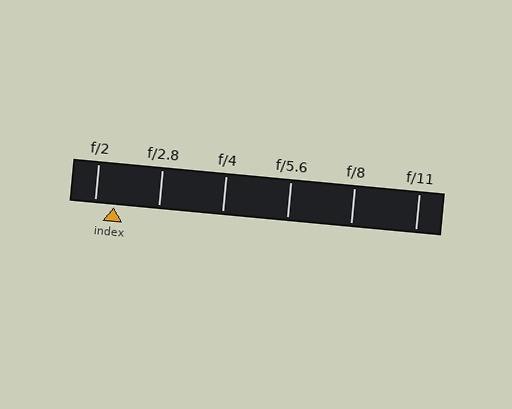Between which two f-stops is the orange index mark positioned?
The index mark is between f/2 and f/2.8.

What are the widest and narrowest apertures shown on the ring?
The widest aperture shown is f/2 and the narrowest is f/11.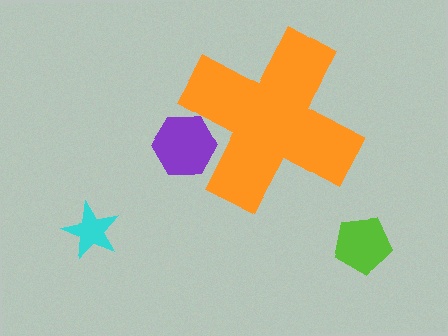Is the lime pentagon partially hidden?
No, the lime pentagon is fully visible.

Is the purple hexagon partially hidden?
Yes, the purple hexagon is partially hidden behind the orange cross.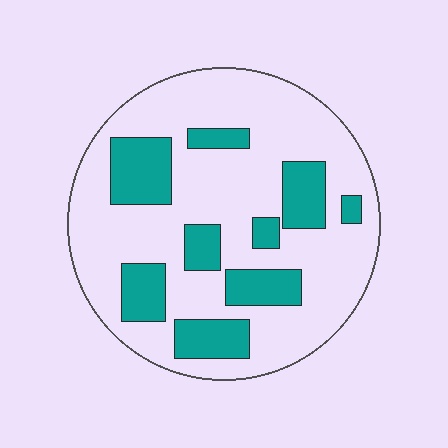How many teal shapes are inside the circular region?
9.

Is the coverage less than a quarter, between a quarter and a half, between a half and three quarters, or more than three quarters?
Between a quarter and a half.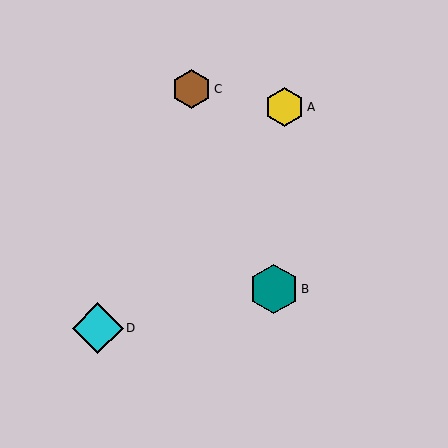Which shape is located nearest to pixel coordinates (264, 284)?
The teal hexagon (labeled B) at (274, 289) is nearest to that location.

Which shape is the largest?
The cyan diamond (labeled D) is the largest.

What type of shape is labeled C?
Shape C is a brown hexagon.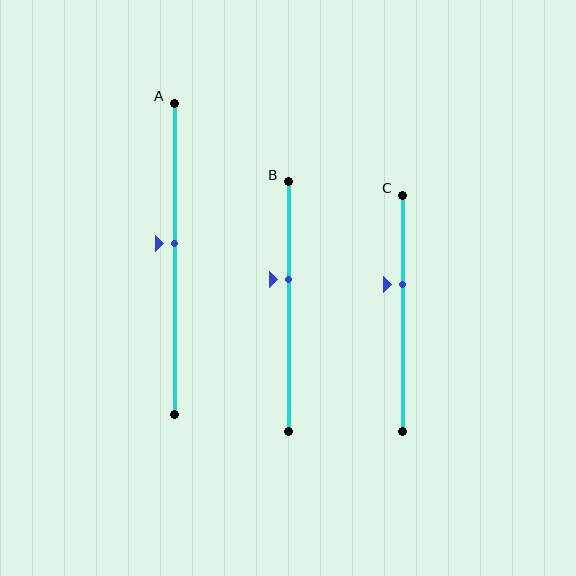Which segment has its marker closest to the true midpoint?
Segment A has its marker closest to the true midpoint.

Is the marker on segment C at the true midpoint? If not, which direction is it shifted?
No, the marker on segment C is shifted upward by about 12% of the segment length.